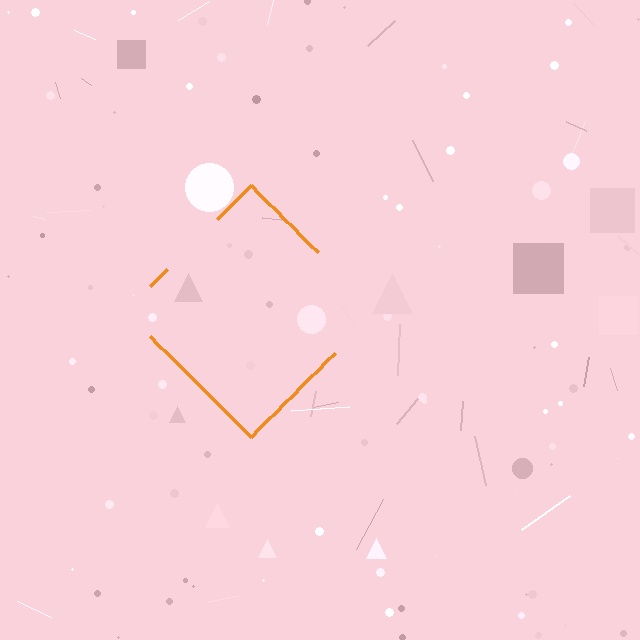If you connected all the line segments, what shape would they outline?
They would outline a diamond.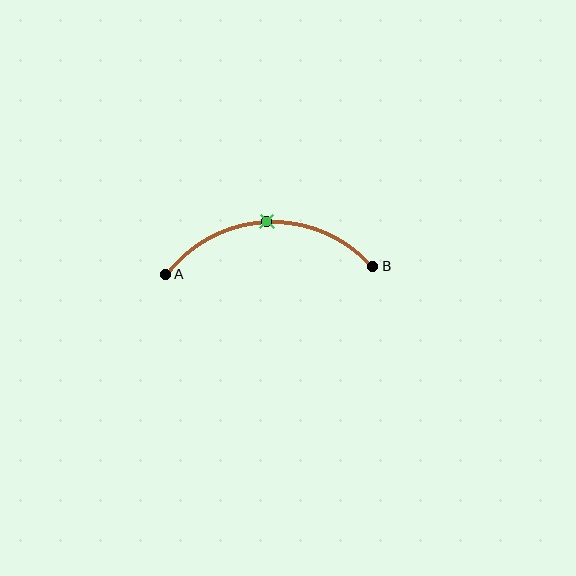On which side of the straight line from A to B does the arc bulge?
The arc bulges above the straight line connecting A and B.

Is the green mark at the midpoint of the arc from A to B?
Yes. The green mark lies on the arc at equal arc-length from both A and B — it is the arc midpoint.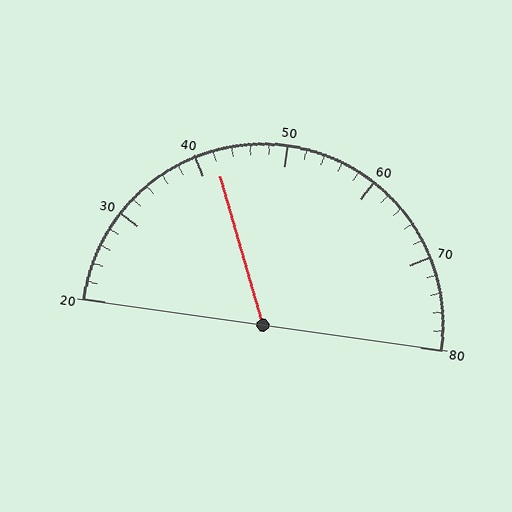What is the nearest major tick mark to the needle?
The nearest major tick mark is 40.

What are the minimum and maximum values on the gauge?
The gauge ranges from 20 to 80.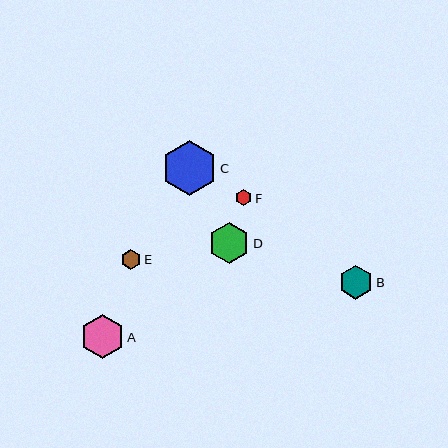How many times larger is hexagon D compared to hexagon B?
Hexagon D is approximately 1.2 times the size of hexagon B.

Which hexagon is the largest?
Hexagon C is the largest with a size of approximately 55 pixels.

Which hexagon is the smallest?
Hexagon F is the smallest with a size of approximately 16 pixels.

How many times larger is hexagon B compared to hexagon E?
Hexagon B is approximately 1.7 times the size of hexagon E.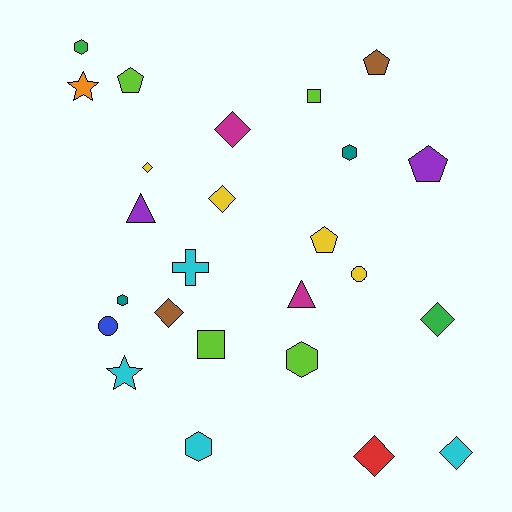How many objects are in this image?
There are 25 objects.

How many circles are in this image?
There are 2 circles.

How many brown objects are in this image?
There are 2 brown objects.